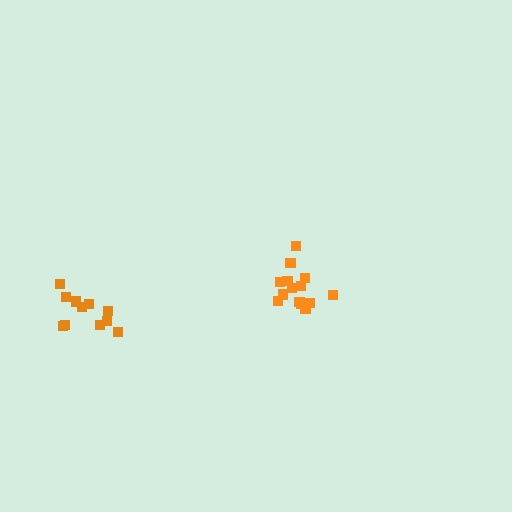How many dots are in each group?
Group 1: 11 dots, Group 2: 15 dots (26 total).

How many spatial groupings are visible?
There are 2 spatial groupings.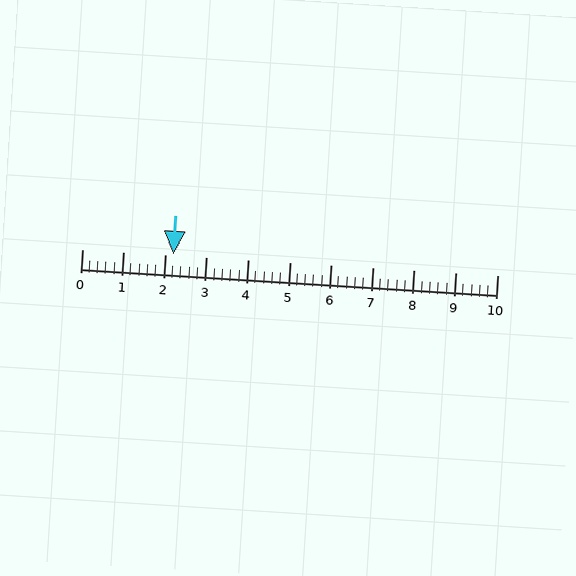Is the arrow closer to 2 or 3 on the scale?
The arrow is closer to 2.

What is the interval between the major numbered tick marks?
The major tick marks are spaced 1 units apart.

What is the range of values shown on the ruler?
The ruler shows values from 0 to 10.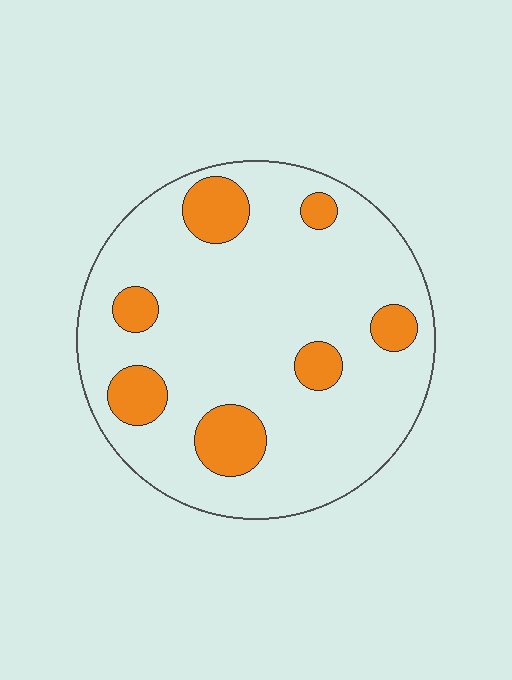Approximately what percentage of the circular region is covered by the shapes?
Approximately 15%.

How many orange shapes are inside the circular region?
7.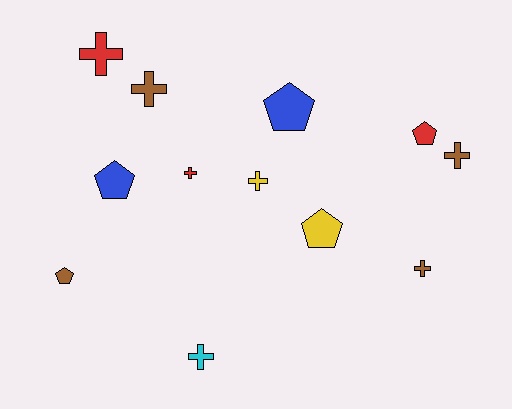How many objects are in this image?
There are 12 objects.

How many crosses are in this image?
There are 7 crosses.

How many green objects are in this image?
There are no green objects.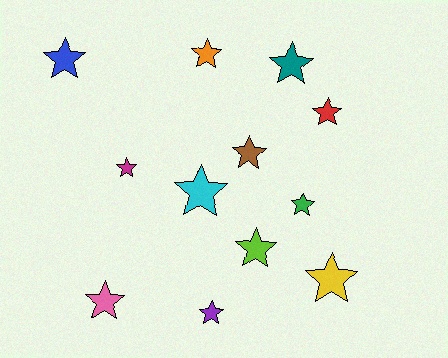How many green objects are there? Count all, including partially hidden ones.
There is 1 green object.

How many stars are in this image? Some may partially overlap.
There are 12 stars.